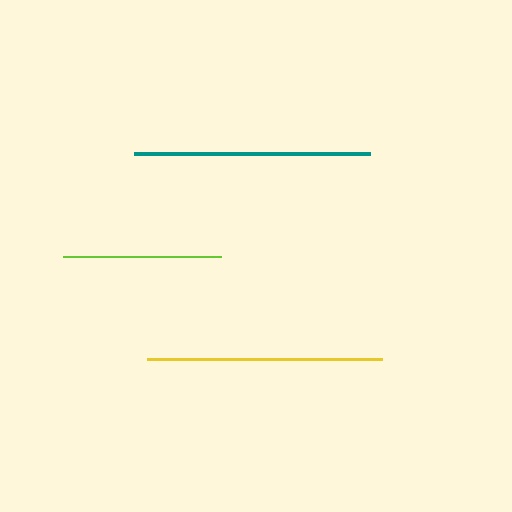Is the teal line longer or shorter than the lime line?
The teal line is longer than the lime line.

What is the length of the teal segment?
The teal segment is approximately 236 pixels long.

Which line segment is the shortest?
The lime line is the shortest at approximately 158 pixels.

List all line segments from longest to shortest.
From longest to shortest: teal, yellow, lime.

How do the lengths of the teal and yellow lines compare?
The teal and yellow lines are approximately the same length.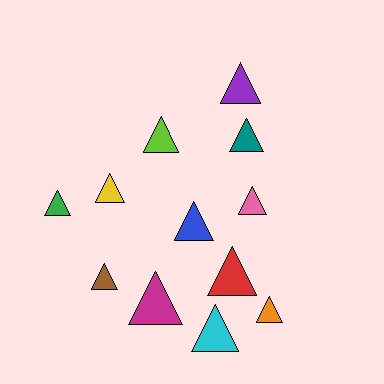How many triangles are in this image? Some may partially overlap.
There are 12 triangles.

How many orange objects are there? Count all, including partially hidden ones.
There is 1 orange object.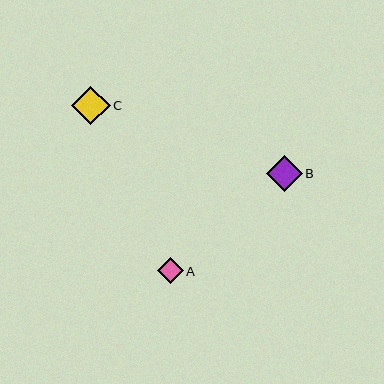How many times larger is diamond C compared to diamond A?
Diamond C is approximately 1.5 times the size of diamond A.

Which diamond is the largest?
Diamond C is the largest with a size of approximately 38 pixels.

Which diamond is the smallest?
Diamond A is the smallest with a size of approximately 26 pixels.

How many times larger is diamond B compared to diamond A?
Diamond B is approximately 1.4 times the size of diamond A.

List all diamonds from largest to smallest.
From largest to smallest: C, B, A.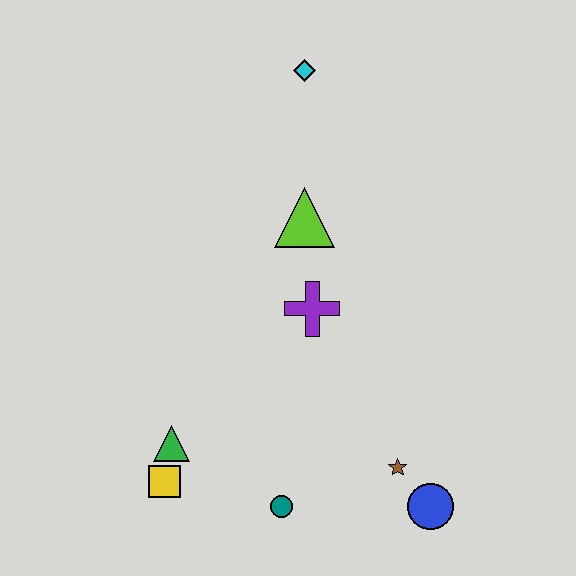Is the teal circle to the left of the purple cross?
Yes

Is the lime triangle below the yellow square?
No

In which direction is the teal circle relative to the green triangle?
The teal circle is to the right of the green triangle.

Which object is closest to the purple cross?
The lime triangle is closest to the purple cross.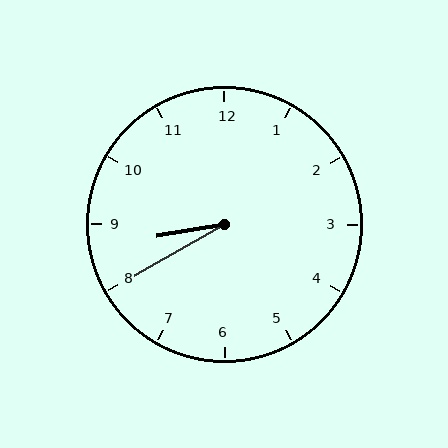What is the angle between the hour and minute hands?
Approximately 20 degrees.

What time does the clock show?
8:40.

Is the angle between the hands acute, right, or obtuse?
It is acute.